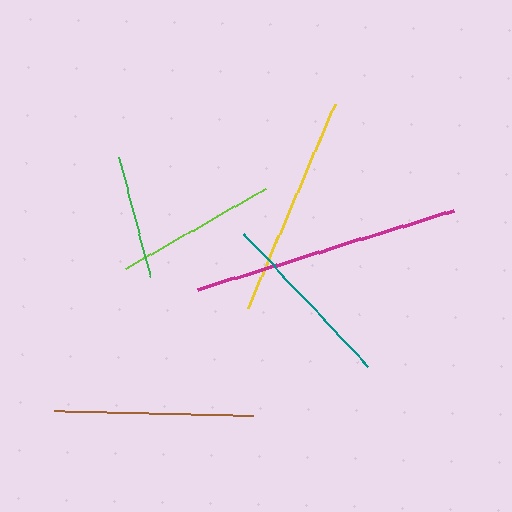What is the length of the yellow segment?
The yellow segment is approximately 222 pixels long.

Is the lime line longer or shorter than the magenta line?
The magenta line is longer than the lime line.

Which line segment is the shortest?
The green line is the shortest at approximately 124 pixels.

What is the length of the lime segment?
The lime segment is approximately 161 pixels long.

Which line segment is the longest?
The magenta line is the longest at approximately 268 pixels.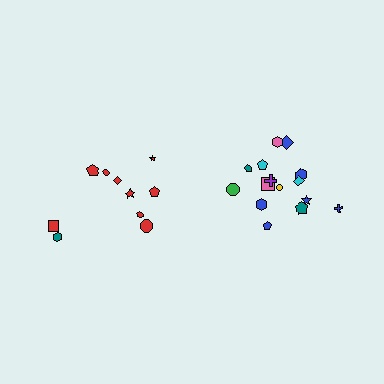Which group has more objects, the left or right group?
The right group.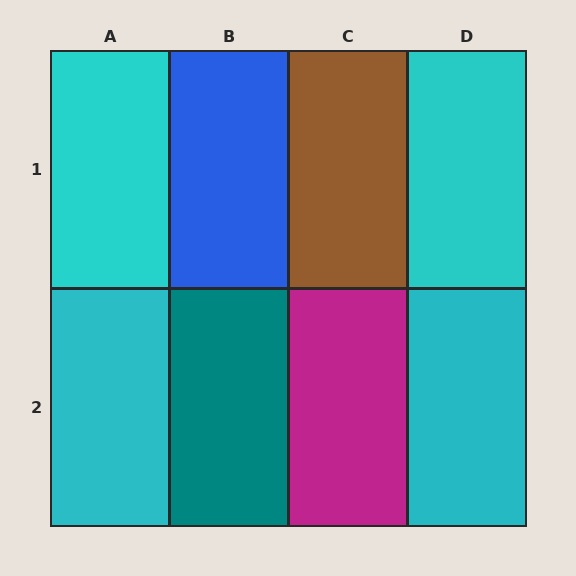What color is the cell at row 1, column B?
Blue.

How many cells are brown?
1 cell is brown.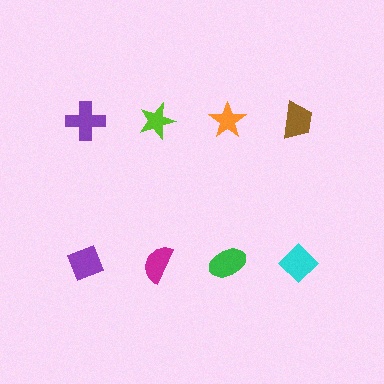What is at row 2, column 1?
A purple diamond.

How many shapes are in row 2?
4 shapes.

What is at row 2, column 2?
A magenta semicircle.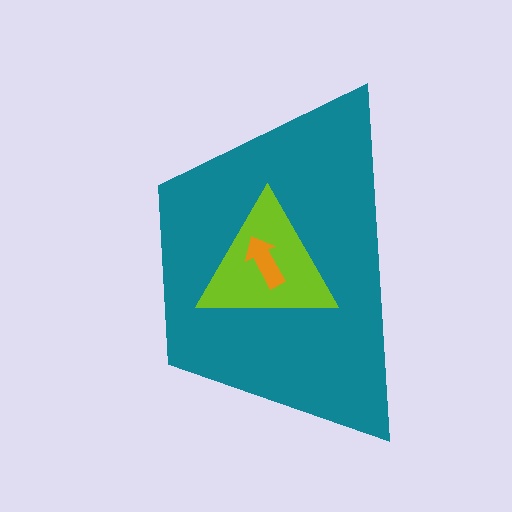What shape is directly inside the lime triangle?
The orange arrow.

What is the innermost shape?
The orange arrow.